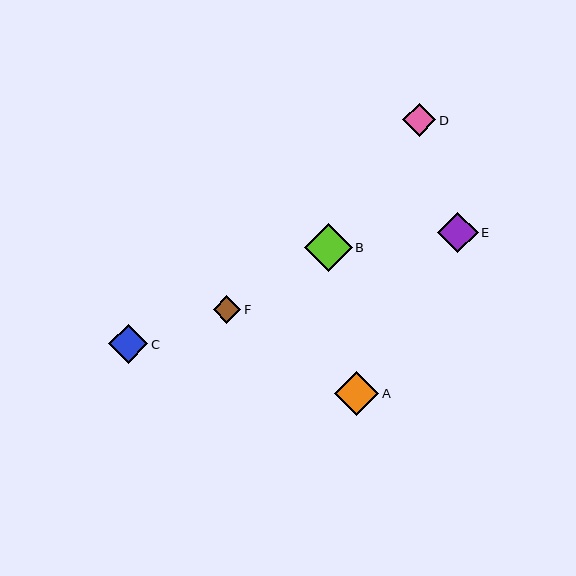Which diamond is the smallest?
Diamond F is the smallest with a size of approximately 28 pixels.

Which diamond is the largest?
Diamond B is the largest with a size of approximately 48 pixels.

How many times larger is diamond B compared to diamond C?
Diamond B is approximately 1.2 times the size of diamond C.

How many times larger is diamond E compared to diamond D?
Diamond E is approximately 1.2 times the size of diamond D.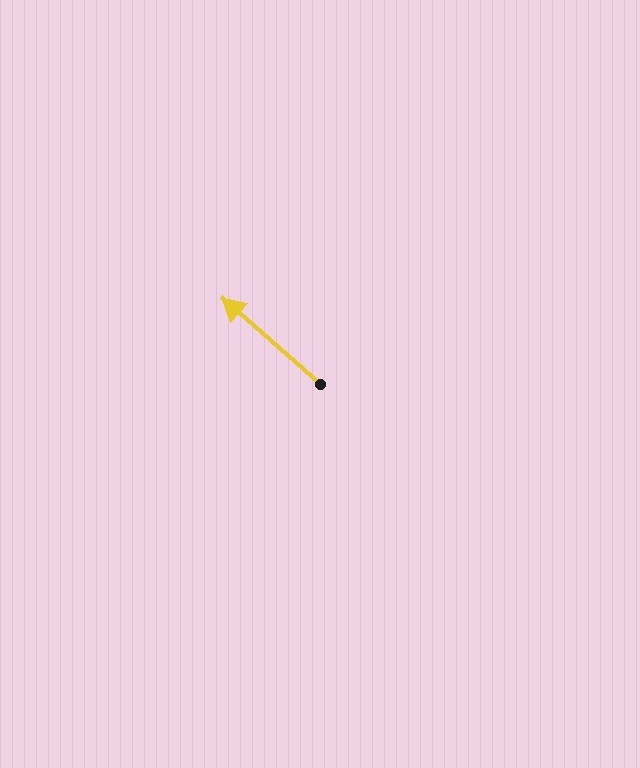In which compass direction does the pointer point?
Northwest.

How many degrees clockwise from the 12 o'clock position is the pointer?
Approximately 311 degrees.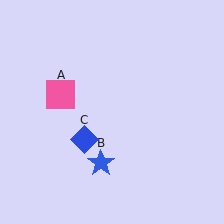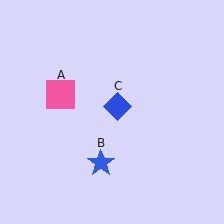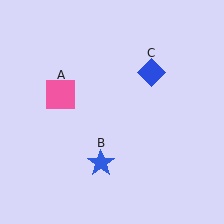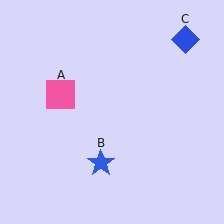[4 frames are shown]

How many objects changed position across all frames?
1 object changed position: blue diamond (object C).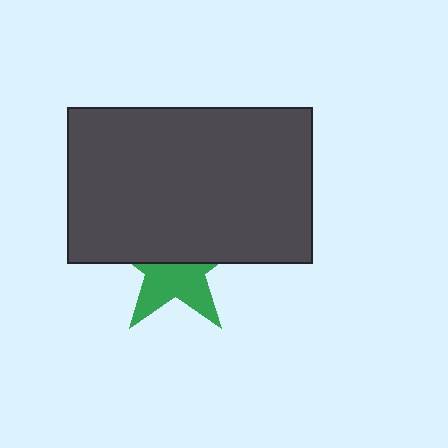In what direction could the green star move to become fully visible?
The green star could move down. That would shift it out from behind the dark gray rectangle entirely.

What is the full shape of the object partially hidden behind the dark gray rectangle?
The partially hidden object is a green star.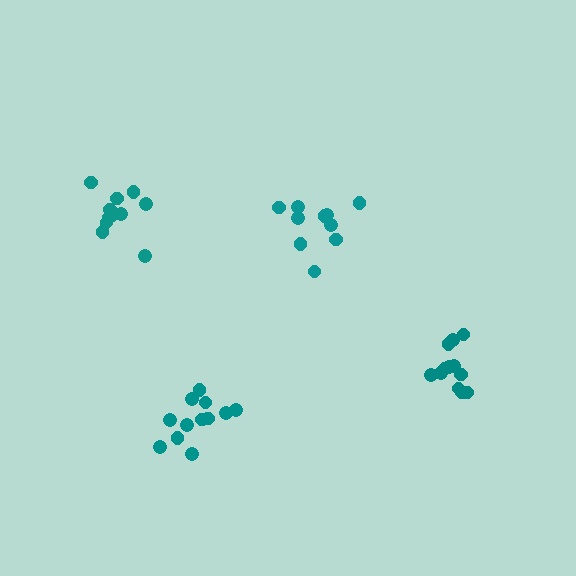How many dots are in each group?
Group 1: 10 dots, Group 2: 11 dots, Group 3: 12 dots, Group 4: 12 dots (45 total).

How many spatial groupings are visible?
There are 4 spatial groupings.